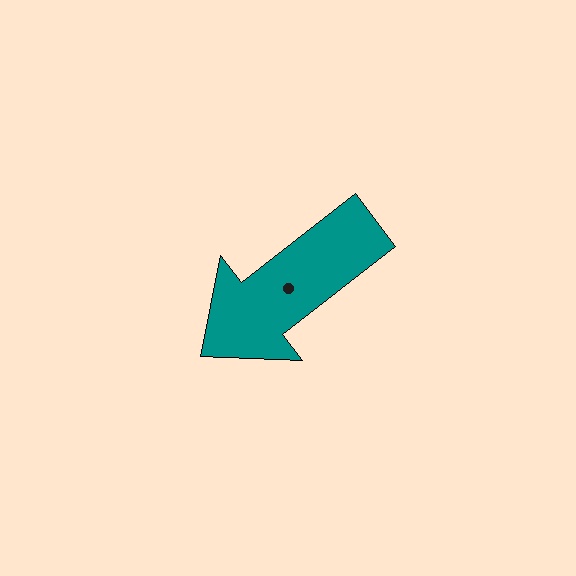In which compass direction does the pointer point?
Southwest.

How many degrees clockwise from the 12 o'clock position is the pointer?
Approximately 232 degrees.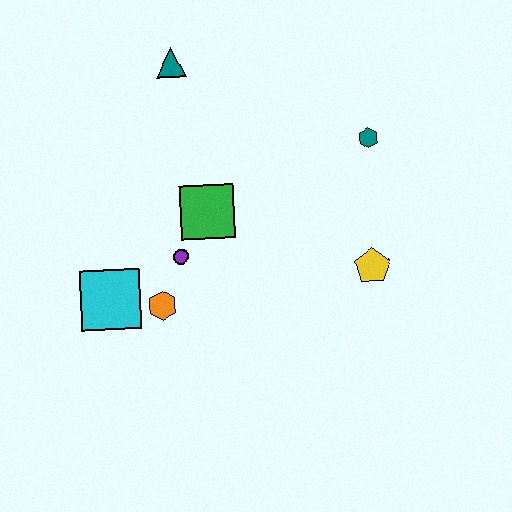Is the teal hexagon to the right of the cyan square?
Yes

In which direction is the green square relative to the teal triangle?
The green square is below the teal triangle.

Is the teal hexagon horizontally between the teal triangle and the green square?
No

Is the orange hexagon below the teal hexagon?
Yes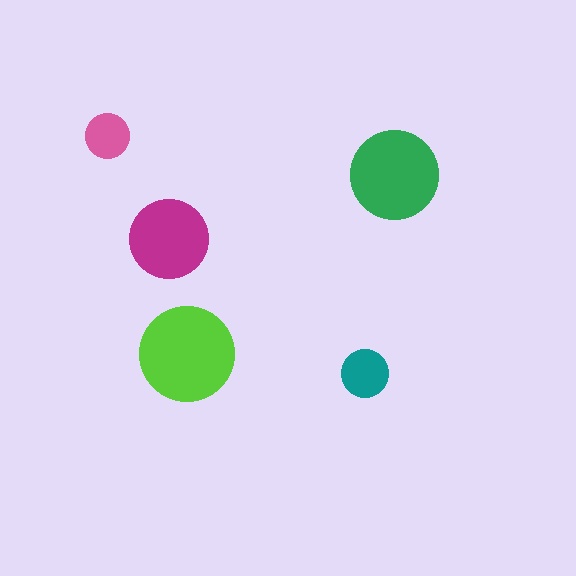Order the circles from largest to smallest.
the lime one, the green one, the magenta one, the teal one, the pink one.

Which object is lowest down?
The teal circle is bottommost.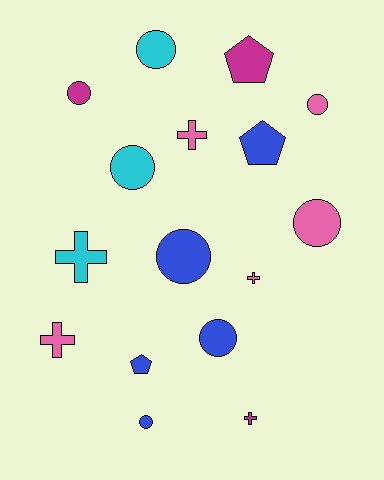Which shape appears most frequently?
Circle, with 8 objects.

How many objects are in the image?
There are 16 objects.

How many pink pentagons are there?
There are no pink pentagons.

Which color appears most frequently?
Blue, with 5 objects.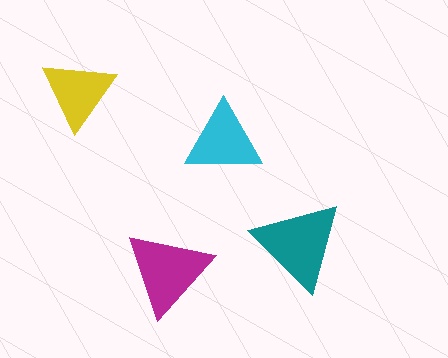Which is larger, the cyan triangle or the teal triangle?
The teal one.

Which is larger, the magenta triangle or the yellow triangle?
The magenta one.